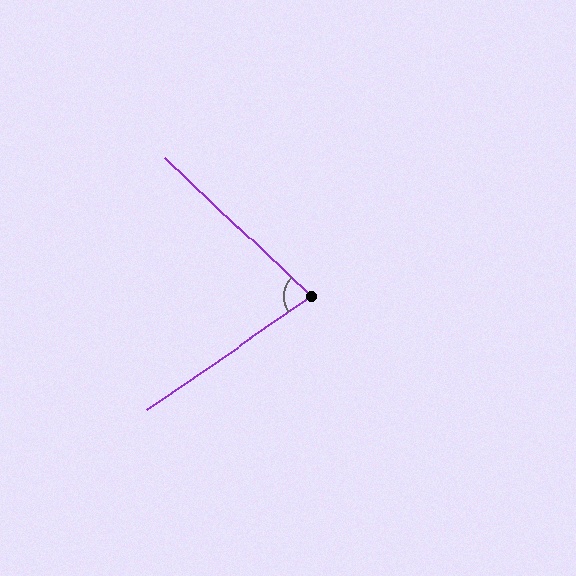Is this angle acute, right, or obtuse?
It is acute.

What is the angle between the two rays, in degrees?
Approximately 78 degrees.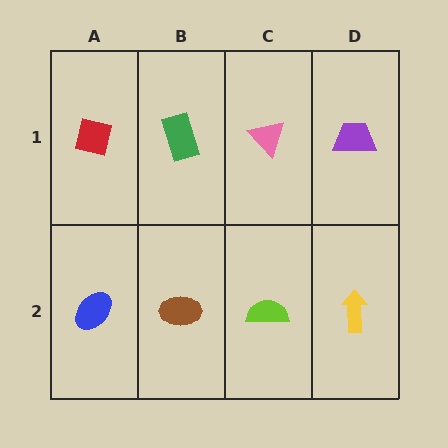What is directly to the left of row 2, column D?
A lime semicircle.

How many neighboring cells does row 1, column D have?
2.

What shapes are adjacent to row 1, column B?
A brown ellipse (row 2, column B), a red square (row 1, column A), a pink triangle (row 1, column C).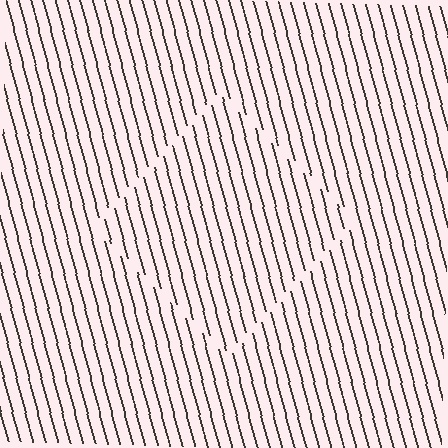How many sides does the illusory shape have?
4 sides — the line-ends trace a square.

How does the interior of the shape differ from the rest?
The interior of the shape contains the same grating, shifted by half a period — the contour is defined by the phase discontinuity where line-ends from the inner and outer gratings abut.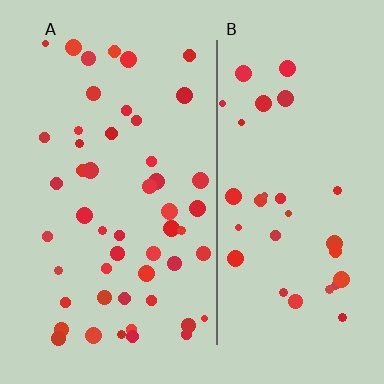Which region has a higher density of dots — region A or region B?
A (the left).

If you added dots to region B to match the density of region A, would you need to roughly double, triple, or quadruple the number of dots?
Approximately double.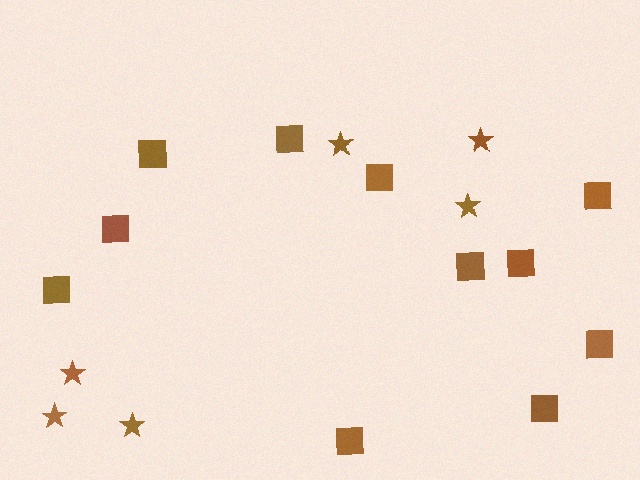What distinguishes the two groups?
There are 2 groups: one group of stars (6) and one group of squares (11).